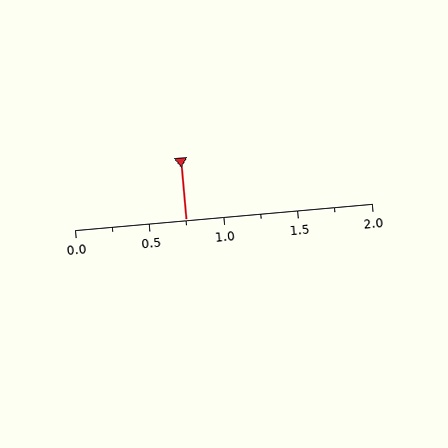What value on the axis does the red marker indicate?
The marker indicates approximately 0.75.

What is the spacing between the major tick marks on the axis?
The major ticks are spaced 0.5 apart.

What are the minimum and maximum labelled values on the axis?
The axis runs from 0.0 to 2.0.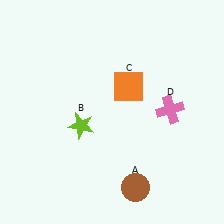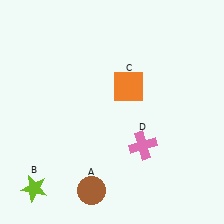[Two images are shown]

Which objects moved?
The objects that moved are: the brown circle (A), the lime star (B), the pink cross (D).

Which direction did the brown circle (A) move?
The brown circle (A) moved left.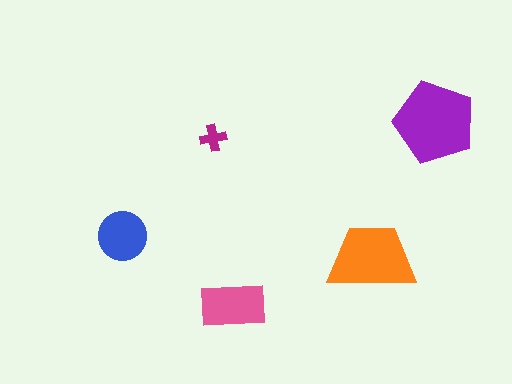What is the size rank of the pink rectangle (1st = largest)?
3rd.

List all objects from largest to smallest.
The purple pentagon, the orange trapezoid, the pink rectangle, the blue circle, the magenta cross.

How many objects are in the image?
There are 5 objects in the image.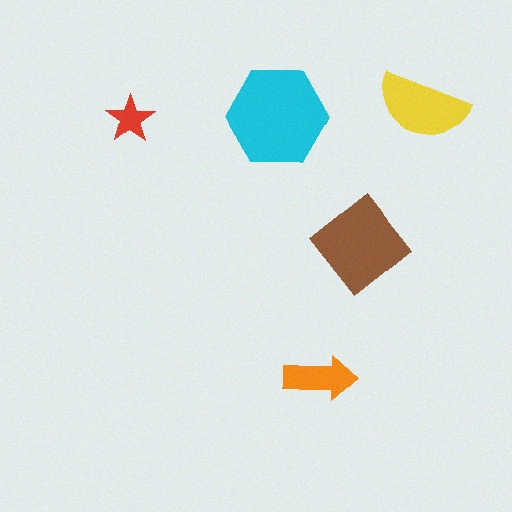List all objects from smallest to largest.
The red star, the orange arrow, the yellow semicircle, the brown diamond, the cyan hexagon.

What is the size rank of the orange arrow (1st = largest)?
4th.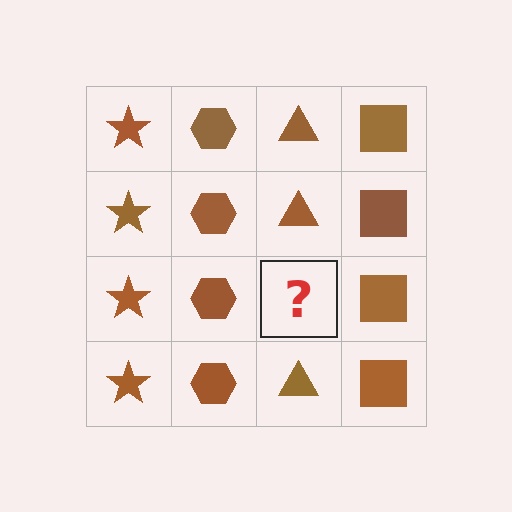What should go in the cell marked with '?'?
The missing cell should contain a brown triangle.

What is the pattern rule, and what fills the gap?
The rule is that each column has a consistent shape. The gap should be filled with a brown triangle.